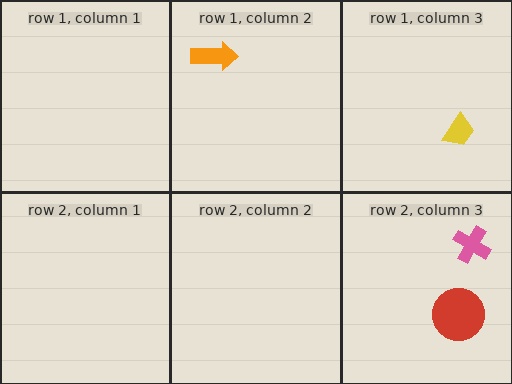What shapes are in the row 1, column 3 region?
The yellow trapezoid.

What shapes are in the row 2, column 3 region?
The red circle, the pink cross.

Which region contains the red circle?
The row 2, column 3 region.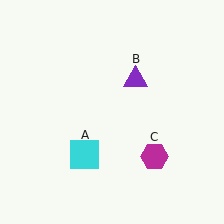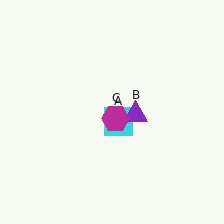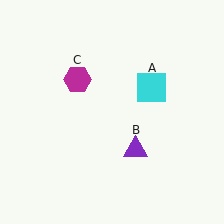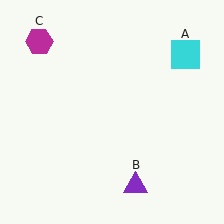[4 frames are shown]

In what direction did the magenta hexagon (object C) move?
The magenta hexagon (object C) moved up and to the left.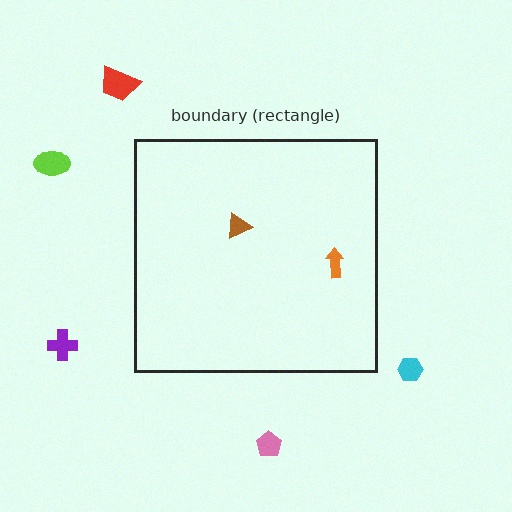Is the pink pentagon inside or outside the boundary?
Outside.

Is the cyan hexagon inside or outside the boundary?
Outside.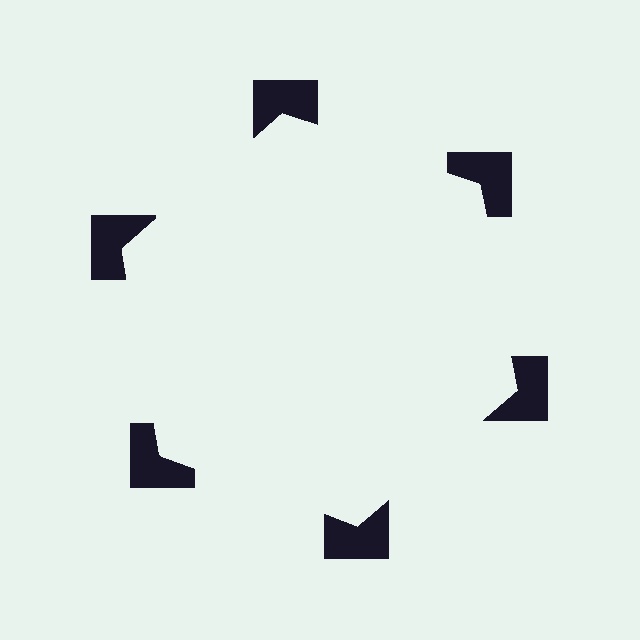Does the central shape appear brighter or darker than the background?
It typically appears slightly brighter than the background, even though no actual brightness change is drawn.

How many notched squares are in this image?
There are 6 — one at each vertex of the illusory hexagon.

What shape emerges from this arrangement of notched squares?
An illusory hexagon — its edges are inferred from the aligned wedge cuts in the notched squares, not physically drawn.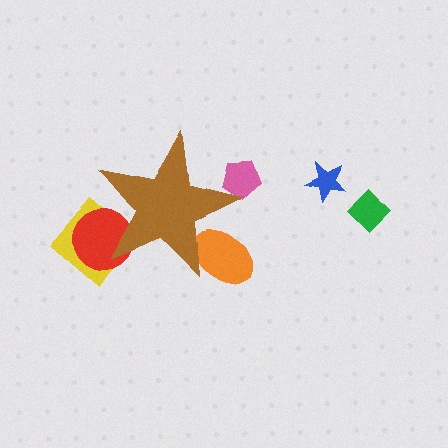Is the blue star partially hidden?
No, the blue star is fully visible.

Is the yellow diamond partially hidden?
Yes, the yellow diamond is partially hidden behind the brown star.